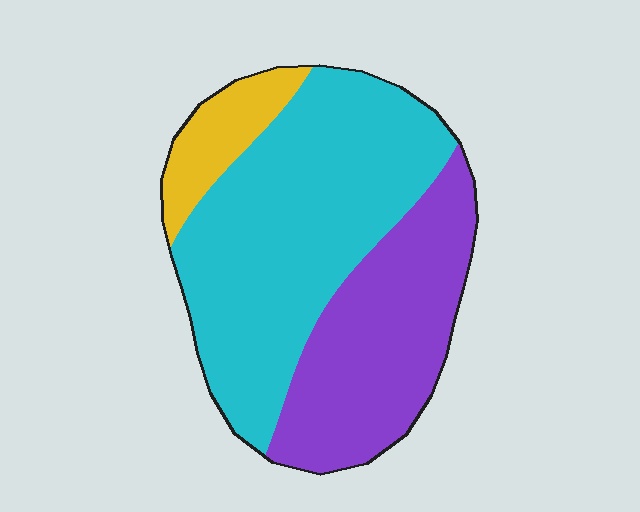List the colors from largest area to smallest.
From largest to smallest: cyan, purple, yellow.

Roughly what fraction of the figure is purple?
Purple takes up about one third (1/3) of the figure.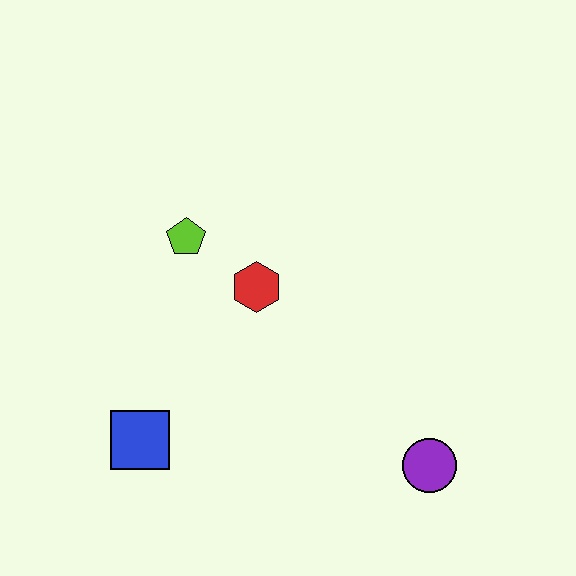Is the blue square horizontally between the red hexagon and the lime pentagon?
No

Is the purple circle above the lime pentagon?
No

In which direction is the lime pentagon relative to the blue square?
The lime pentagon is above the blue square.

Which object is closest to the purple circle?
The red hexagon is closest to the purple circle.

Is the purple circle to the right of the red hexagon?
Yes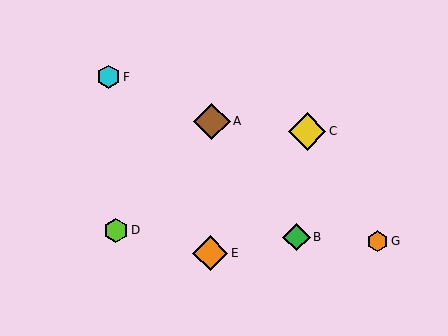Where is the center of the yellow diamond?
The center of the yellow diamond is at (307, 131).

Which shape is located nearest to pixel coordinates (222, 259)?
The orange diamond (labeled E) at (210, 253) is nearest to that location.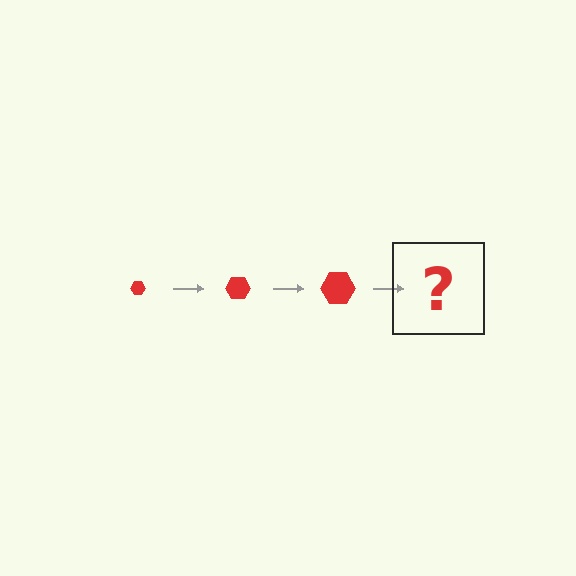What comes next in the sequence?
The next element should be a red hexagon, larger than the previous one.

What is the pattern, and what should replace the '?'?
The pattern is that the hexagon gets progressively larger each step. The '?' should be a red hexagon, larger than the previous one.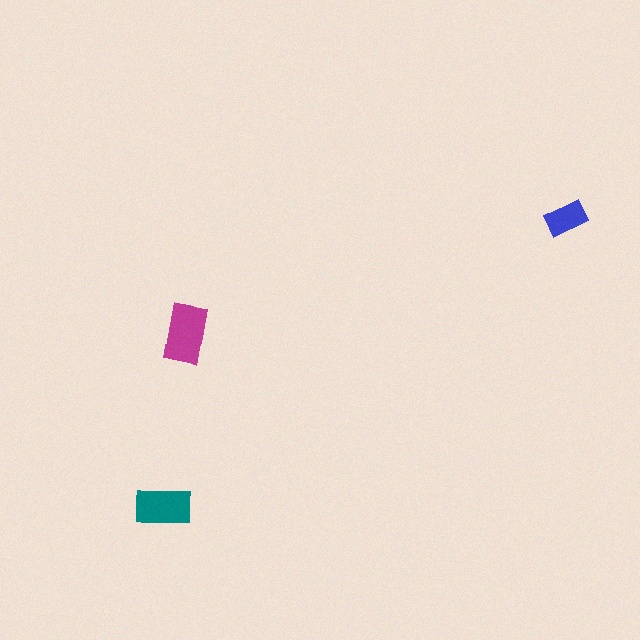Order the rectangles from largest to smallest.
the magenta one, the teal one, the blue one.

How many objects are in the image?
There are 3 objects in the image.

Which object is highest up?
The blue rectangle is topmost.